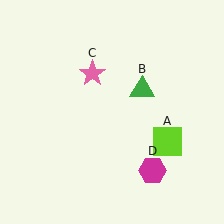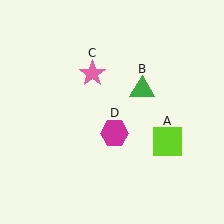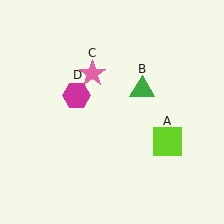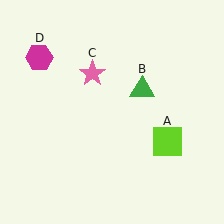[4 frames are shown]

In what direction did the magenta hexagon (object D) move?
The magenta hexagon (object D) moved up and to the left.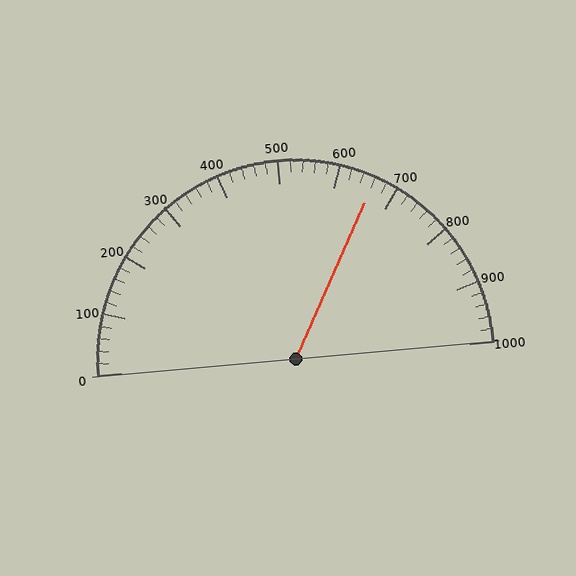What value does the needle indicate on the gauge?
The needle indicates approximately 660.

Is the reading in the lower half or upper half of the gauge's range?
The reading is in the upper half of the range (0 to 1000).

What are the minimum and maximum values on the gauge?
The gauge ranges from 0 to 1000.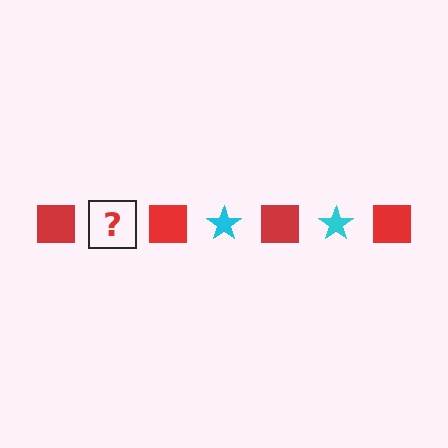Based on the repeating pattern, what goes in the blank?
The blank should be a cyan star.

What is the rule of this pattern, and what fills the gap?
The rule is that the pattern alternates between red square and cyan star. The gap should be filled with a cyan star.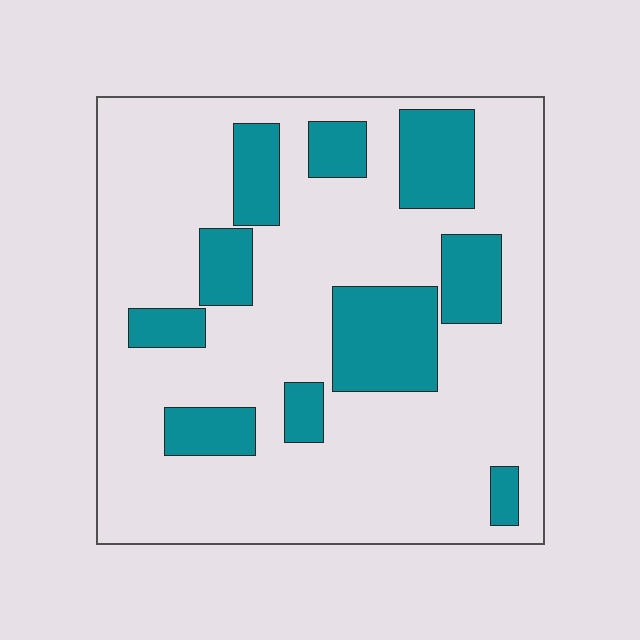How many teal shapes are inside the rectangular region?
10.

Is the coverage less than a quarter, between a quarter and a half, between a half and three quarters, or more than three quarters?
Less than a quarter.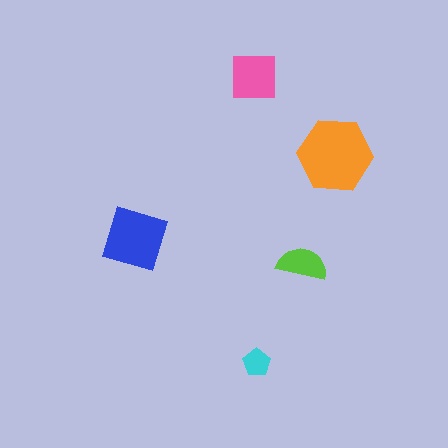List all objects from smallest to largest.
The cyan pentagon, the lime semicircle, the pink square, the blue diamond, the orange hexagon.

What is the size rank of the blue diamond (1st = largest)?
2nd.